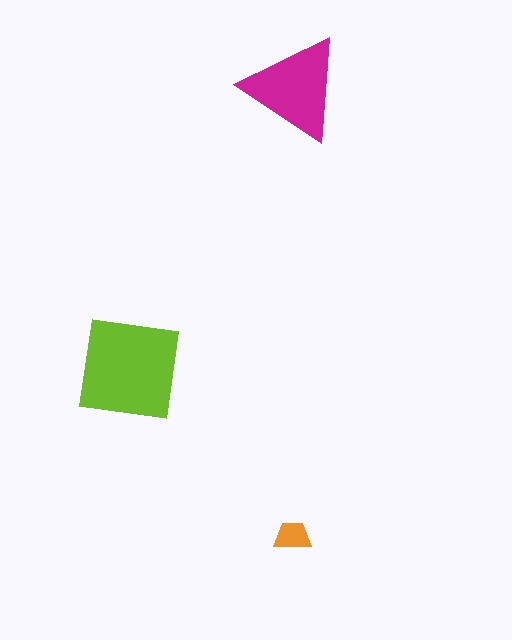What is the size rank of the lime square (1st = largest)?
1st.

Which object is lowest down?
The orange trapezoid is bottommost.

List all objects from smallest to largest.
The orange trapezoid, the magenta triangle, the lime square.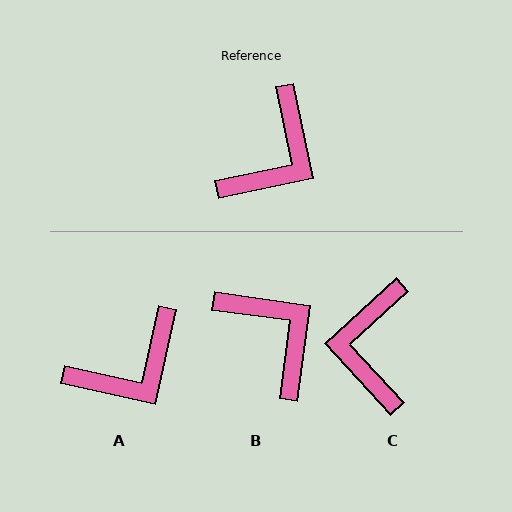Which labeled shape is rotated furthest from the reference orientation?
C, about 149 degrees away.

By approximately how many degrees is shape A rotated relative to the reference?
Approximately 24 degrees clockwise.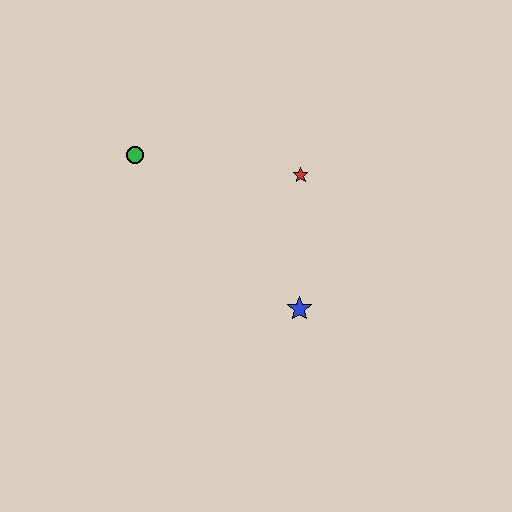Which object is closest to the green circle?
The red star is closest to the green circle.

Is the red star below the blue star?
No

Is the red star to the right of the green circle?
Yes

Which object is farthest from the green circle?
The blue star is farthest from the green circle.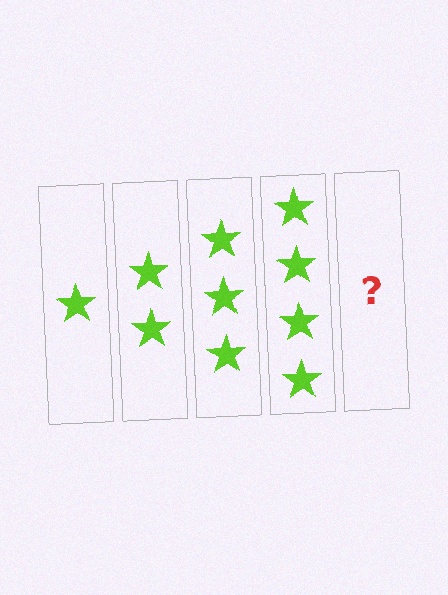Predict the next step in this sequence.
The next step is 5 stars.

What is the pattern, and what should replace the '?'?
The pattern is that each step adds one more star. The '?' should be 5 stars.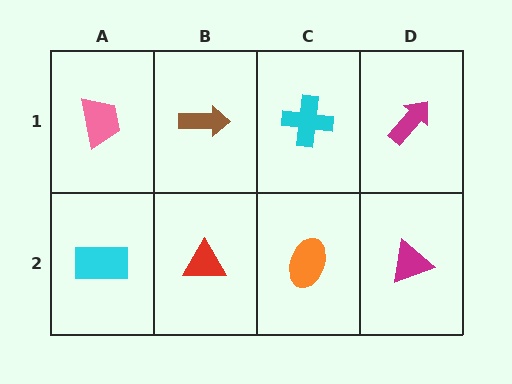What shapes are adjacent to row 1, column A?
A cyan rectangle (row 2, column A), a brown arrow (row 1, column B).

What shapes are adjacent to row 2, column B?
A brown arrow (row 1, column B), a cyan rectangle (row 2, column A), an orange ellipse (row 2, column C).